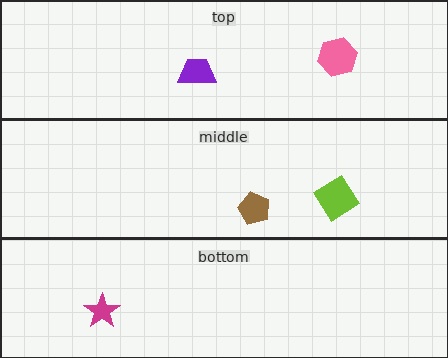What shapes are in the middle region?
The brown pentagon, the lime diamond.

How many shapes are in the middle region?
2.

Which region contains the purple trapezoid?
The top region.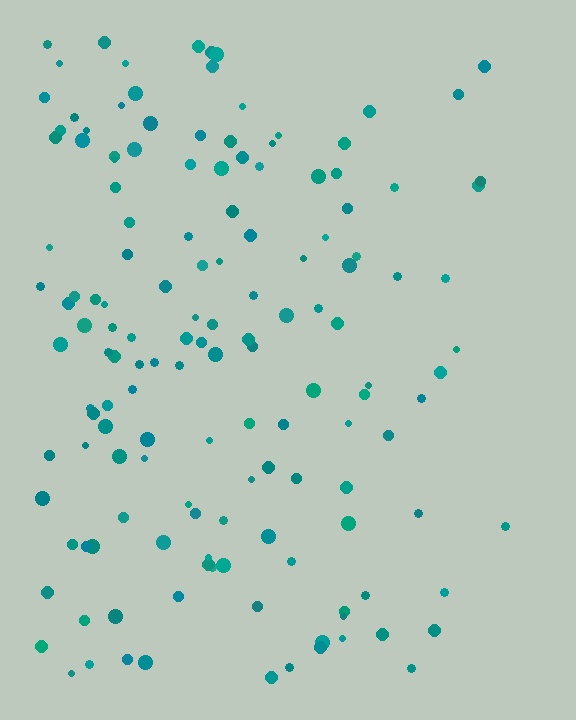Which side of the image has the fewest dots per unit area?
The right.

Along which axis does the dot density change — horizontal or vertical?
Horizontal.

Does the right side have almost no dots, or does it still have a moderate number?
Still a moderate number, just noticeably fewer than the left.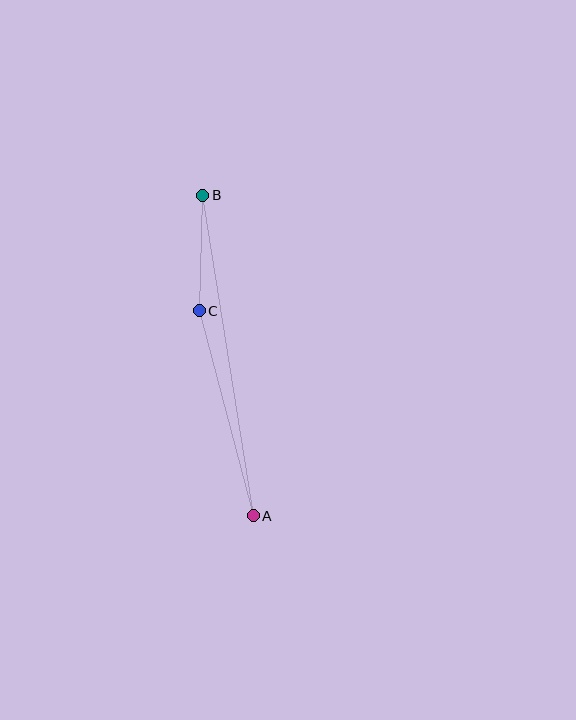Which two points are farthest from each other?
Points A and B are farthest from each other.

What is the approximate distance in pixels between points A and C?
The distance between A and C is approximately 212 pixels.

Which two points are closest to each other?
Points B and C are closest to each other.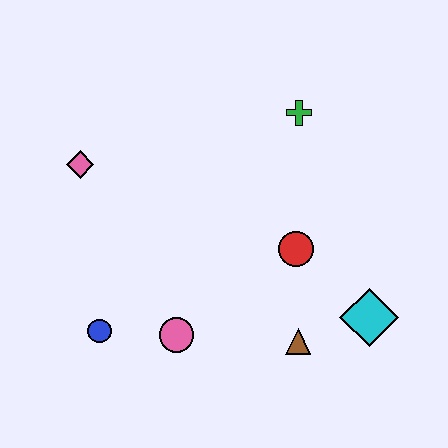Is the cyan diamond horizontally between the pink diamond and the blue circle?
No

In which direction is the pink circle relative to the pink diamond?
The pink circle is below the pink diamond.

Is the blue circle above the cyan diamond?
No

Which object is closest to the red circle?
The brown triangle is closest to the red circle.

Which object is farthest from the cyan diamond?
The pink diamond is farthest from the cyan diamond.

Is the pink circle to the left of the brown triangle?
Yes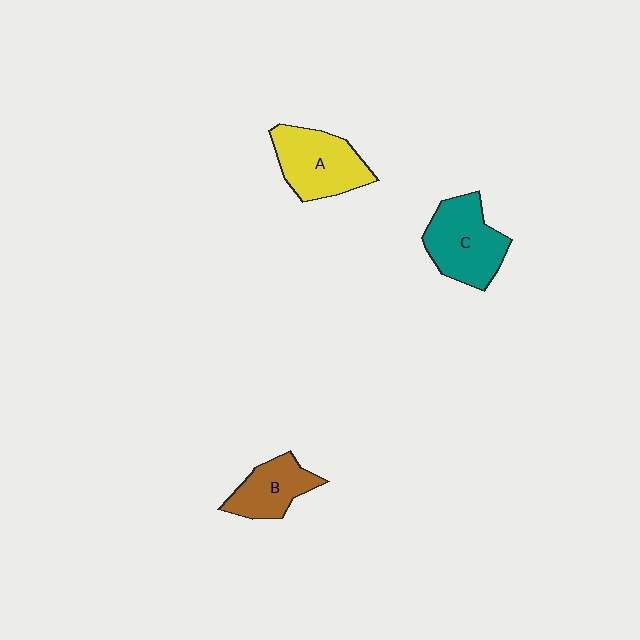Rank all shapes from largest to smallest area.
From largest to smallest: C (teal), A (yellow), B (brown).